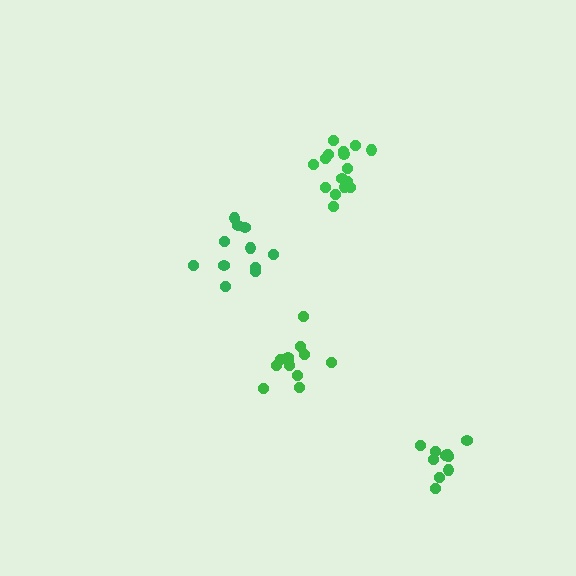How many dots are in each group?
Group 1: 11 dots, Group 2: 10 dots, Group 3: 12 dots, Group 4: 16 dots (49 total).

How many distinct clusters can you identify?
There are 4 distinct clusters.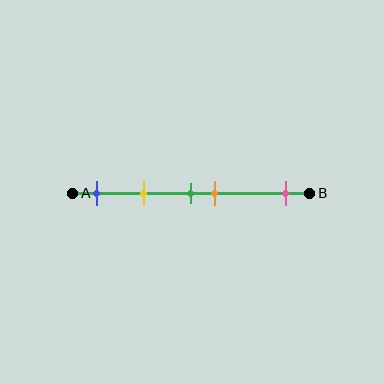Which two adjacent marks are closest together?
The green and orange marks are the closest adjacent pair.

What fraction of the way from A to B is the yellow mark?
The yellow mark is approximately 30% (0.3) of the way from A to B.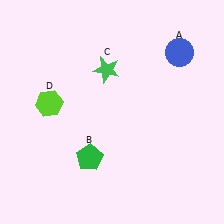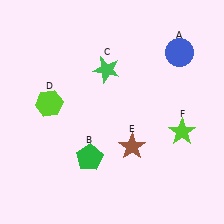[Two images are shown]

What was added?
A brown star (E), a lime star (F) were added in Image 2.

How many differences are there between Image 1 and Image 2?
There are 2 differences between the two images.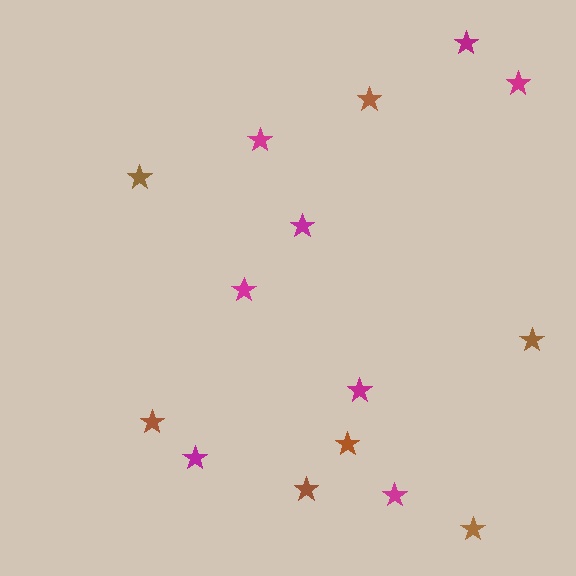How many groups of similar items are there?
There are 2 groups: one group of brown stars (7) and one group of magenta stars (8).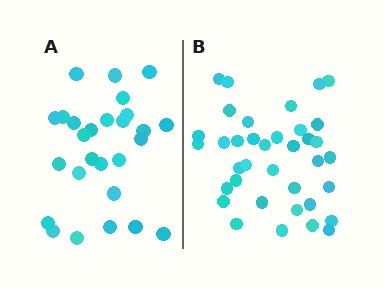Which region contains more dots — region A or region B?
Region B (the right region) has more dots.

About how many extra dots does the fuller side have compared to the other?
Region B has roughly 10 or so more dots than region A.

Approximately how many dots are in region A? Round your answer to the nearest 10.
About 30 dots. (The exact count is 27, which rounds to 30.)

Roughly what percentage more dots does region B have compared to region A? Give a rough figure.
About 35% more.